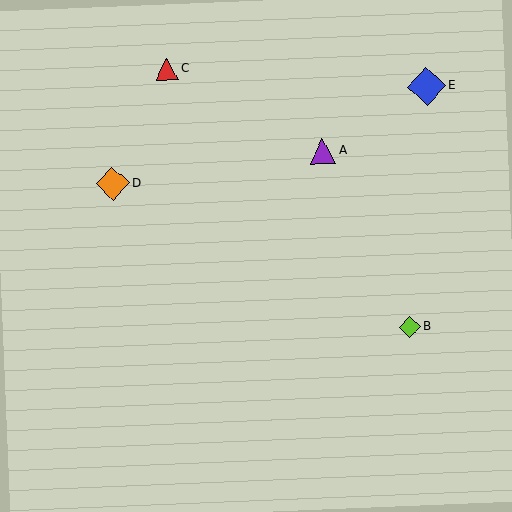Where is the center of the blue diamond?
The center of the blue diamond is at (427, 86).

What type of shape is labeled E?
Shape E is a blue diamond.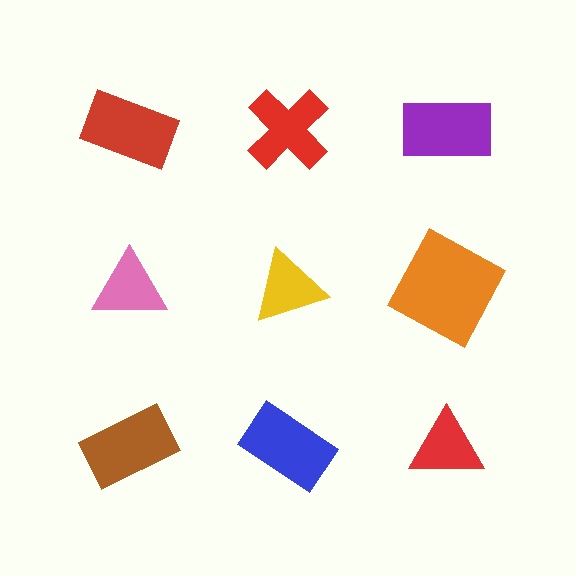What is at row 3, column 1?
A brown rectangle.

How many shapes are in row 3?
3 shapes.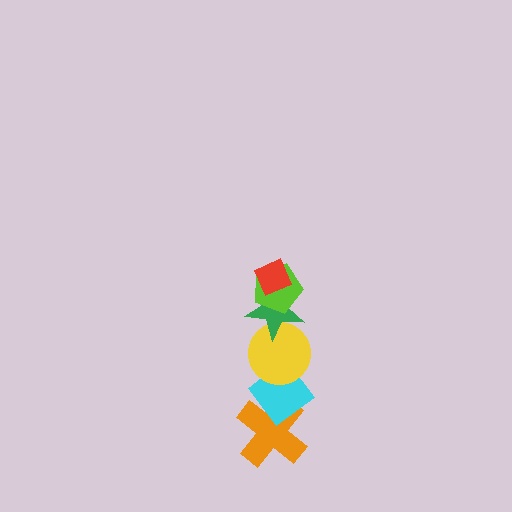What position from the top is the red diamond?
The red diamond is 1st from the top.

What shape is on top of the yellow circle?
The green star is on top of the yellow circle.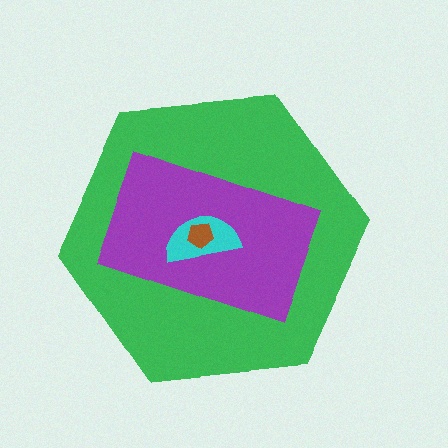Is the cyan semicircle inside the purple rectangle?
Yes.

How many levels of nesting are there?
4.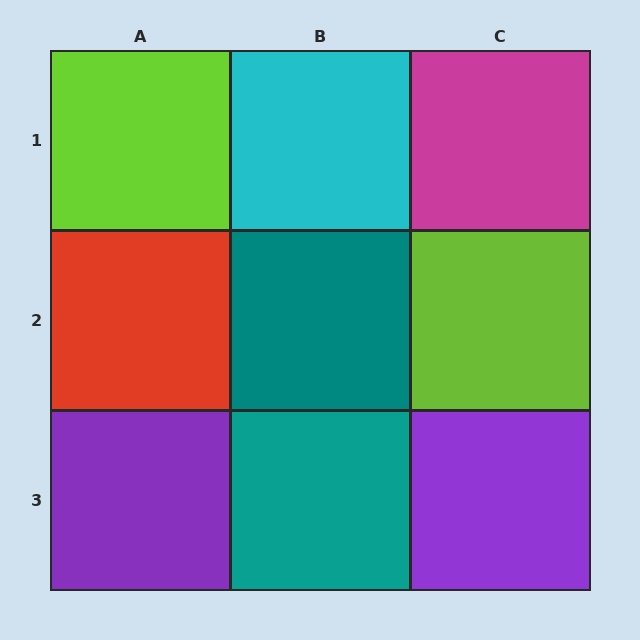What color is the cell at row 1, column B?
Cyan.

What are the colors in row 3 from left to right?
Purple, teal, purple.